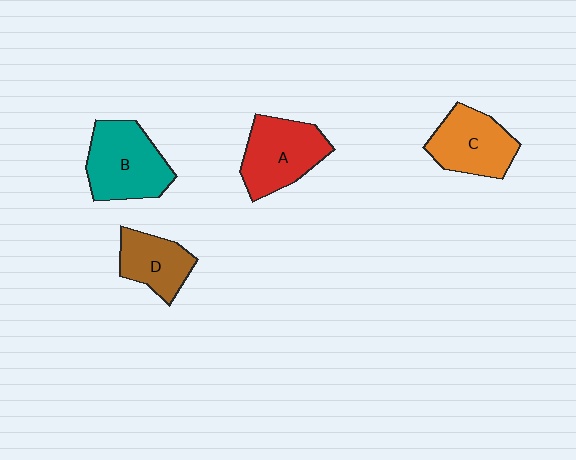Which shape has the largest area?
Shape B (teal).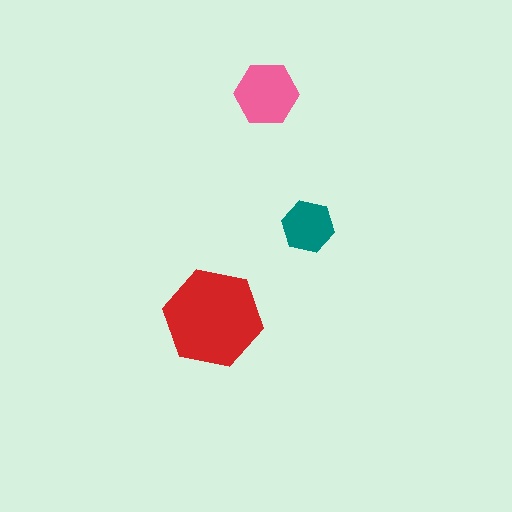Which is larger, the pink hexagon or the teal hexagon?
The pink one.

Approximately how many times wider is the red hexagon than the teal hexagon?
About 2 times wider.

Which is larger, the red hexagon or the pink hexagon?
The red one.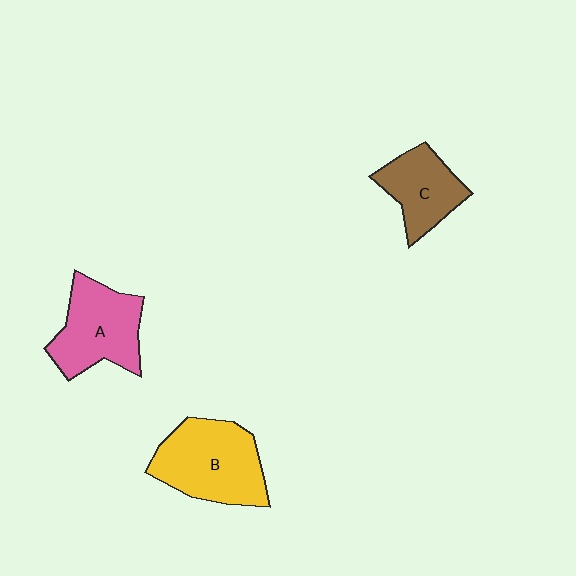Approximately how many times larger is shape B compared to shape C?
Approximately 1.5 times.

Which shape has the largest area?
Shape B (yellow).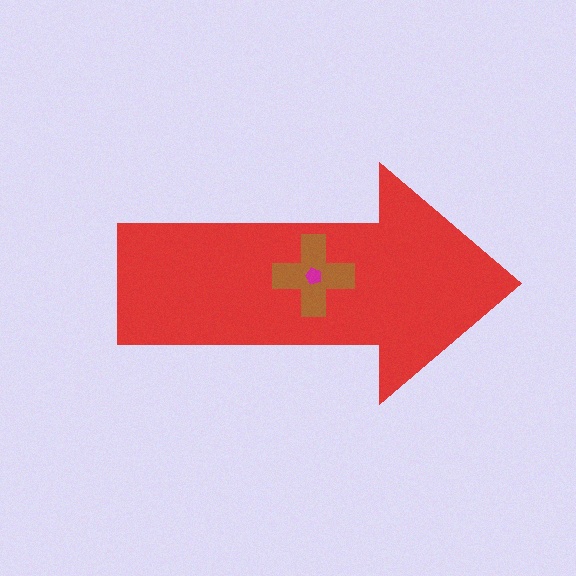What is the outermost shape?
The red arrow.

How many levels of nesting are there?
3.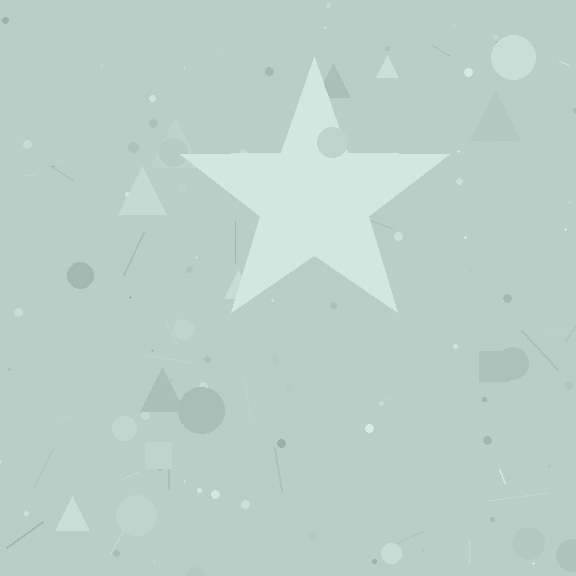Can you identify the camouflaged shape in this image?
The camouflaged shape is a star.